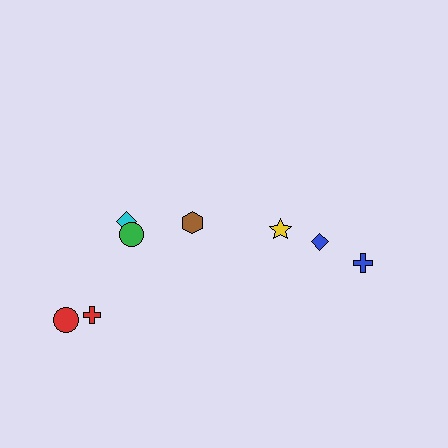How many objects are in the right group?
There are 3 objects.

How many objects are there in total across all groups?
There are 8 objects.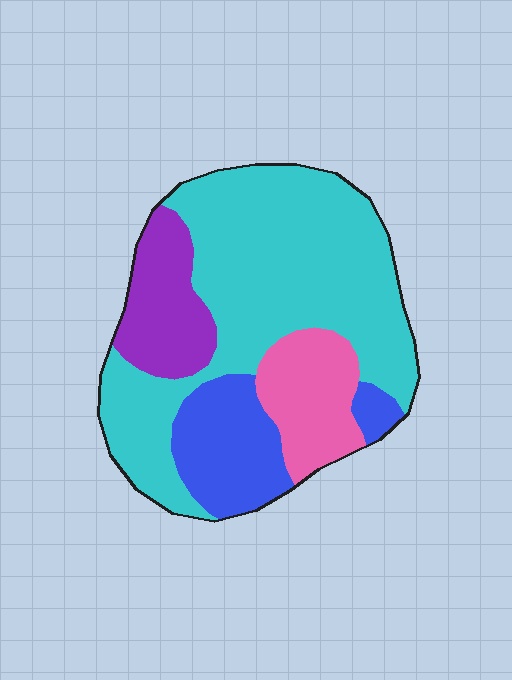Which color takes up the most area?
Cyan, at roughly 55%.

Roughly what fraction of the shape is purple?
Purple covers roughly 15% of the shape.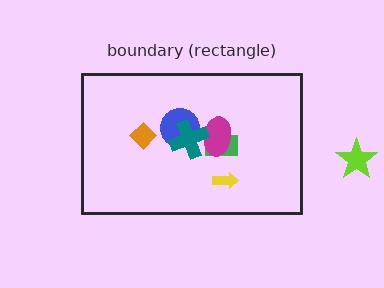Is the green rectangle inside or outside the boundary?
Inside.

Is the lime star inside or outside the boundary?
Outside.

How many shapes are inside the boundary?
6 inside, 1 outside.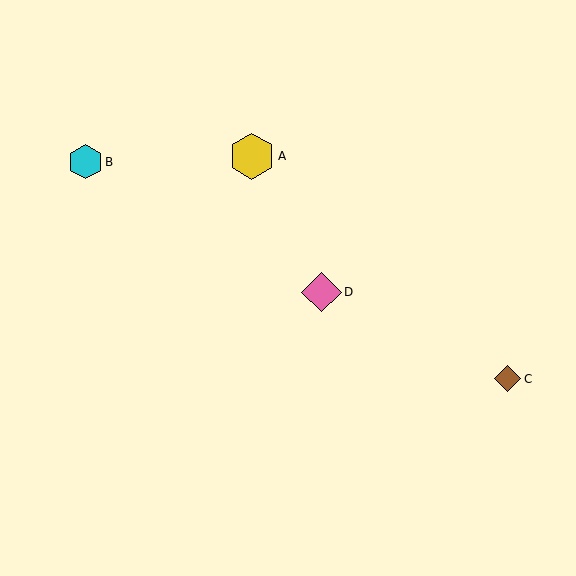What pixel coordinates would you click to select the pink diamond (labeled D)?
Click at (321, 292) to select the pink diamond D.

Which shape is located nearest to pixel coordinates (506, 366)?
The brown diamond (labeled C) at (508, 379) is nearest to that location.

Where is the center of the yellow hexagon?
The center of the yellow hexagon is at (252, 156).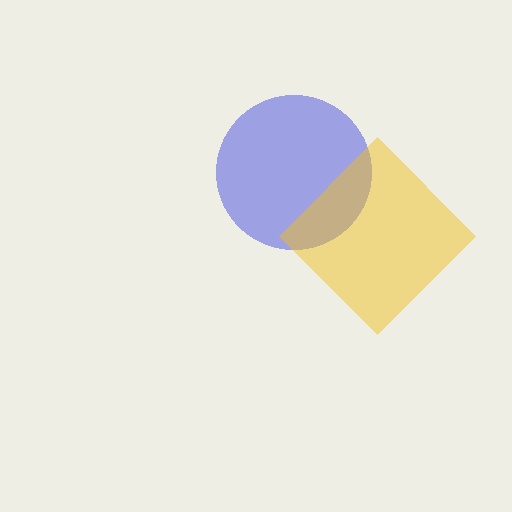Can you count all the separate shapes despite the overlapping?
Yes, there are 2 separate shapes.